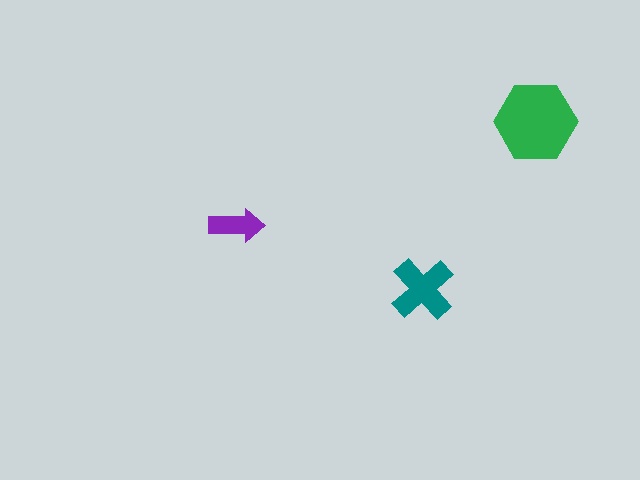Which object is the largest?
The green hexagon.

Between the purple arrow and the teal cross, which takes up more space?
The teal cross.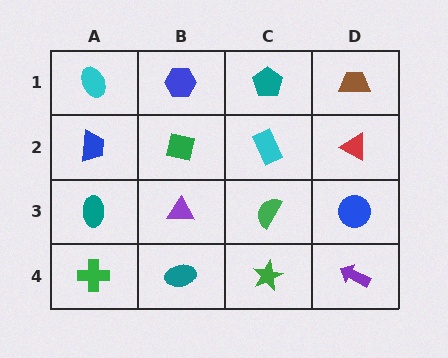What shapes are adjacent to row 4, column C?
A green semicircle (row 3, column C), a teal ellipse (row 4, column B), a purple arrow (row 4, column D).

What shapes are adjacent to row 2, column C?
A teal pentagon (row 1, column C), a green semicircle (row 3, column C), a green square (row 2, column B), a red triangle (row 2, column D).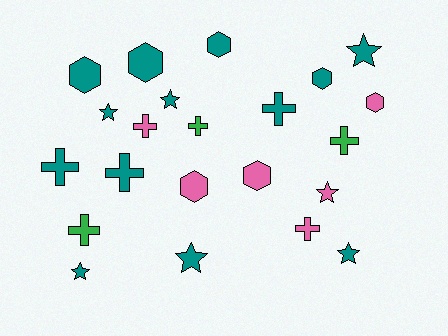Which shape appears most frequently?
Cross, with 8 objects.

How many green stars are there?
There are no green stars.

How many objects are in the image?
There are 22 objects.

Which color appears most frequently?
Teal, with 13 objects.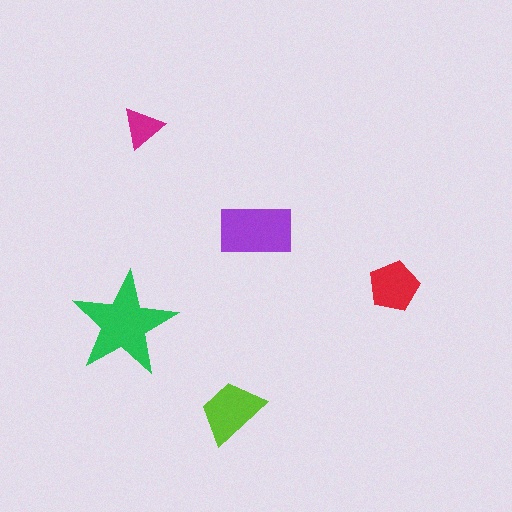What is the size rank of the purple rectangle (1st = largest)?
2nd.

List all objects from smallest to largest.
The magenta triangle, the red pentagon, the lime trapezoid, the purple rectangle, the green star.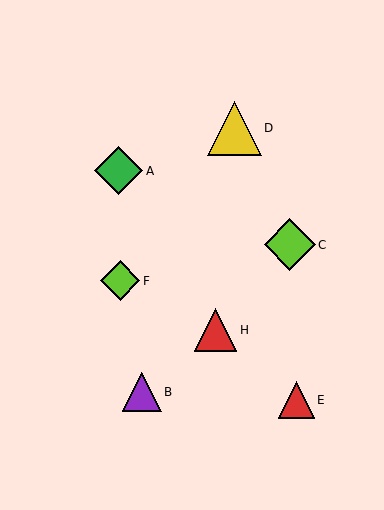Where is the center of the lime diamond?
The center of the lime diamond is at (120, 281).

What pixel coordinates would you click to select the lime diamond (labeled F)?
Click at (120, 281) to select the lime diamond F.